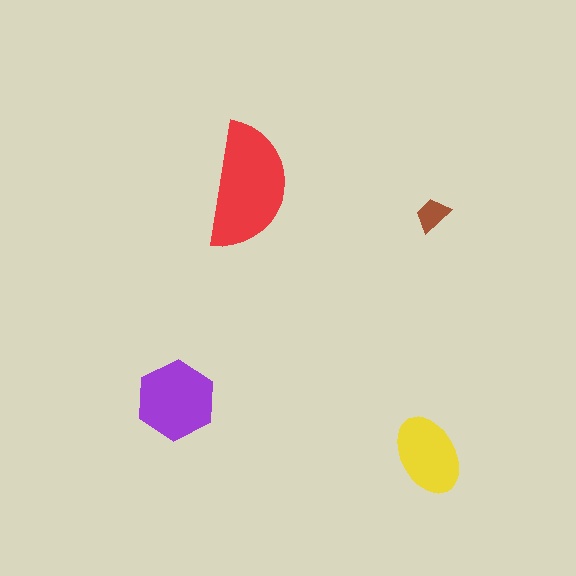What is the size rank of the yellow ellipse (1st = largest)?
3rd.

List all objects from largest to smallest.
The red semicircle, the purple hexagon, the yellow ellipse, the brown trapezoid.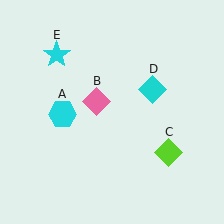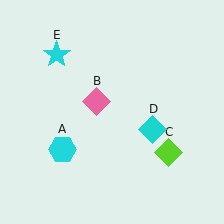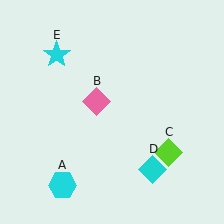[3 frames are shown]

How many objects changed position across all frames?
2 objects changed position: cyan hexagon (object A), cyan diamond (object D).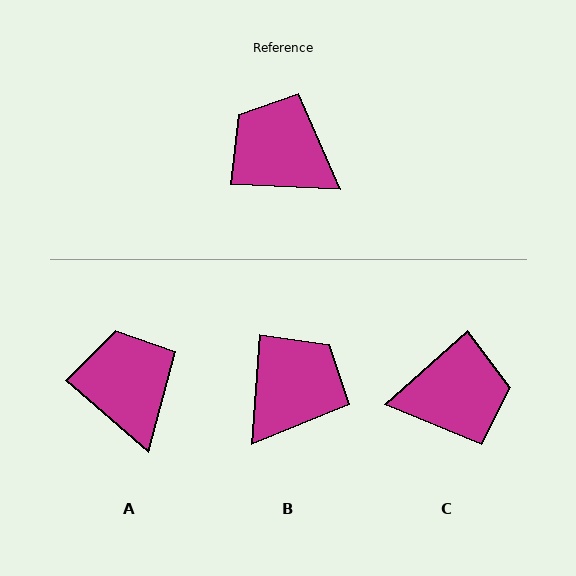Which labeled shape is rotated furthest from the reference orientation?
C, about 136 degrees away.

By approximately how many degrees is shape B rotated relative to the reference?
Approximately 91 degrees clockwise.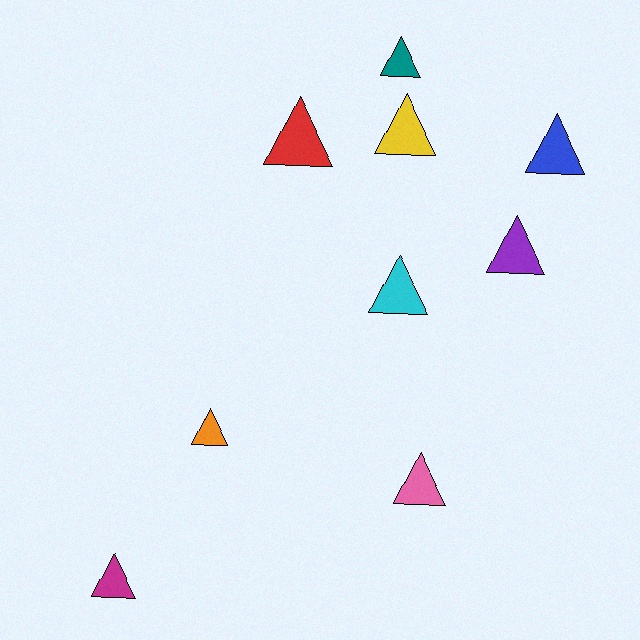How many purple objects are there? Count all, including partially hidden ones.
There is 1 purple object.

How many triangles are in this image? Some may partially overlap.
There are 9 triangles.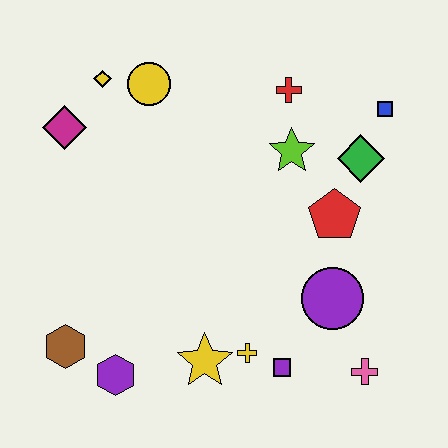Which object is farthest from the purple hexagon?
The blue square is farthest from the purple hexagon.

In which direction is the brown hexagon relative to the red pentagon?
The brown hexagon is to the left of the red pentagon.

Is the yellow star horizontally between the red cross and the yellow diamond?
Yes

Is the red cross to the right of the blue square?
No